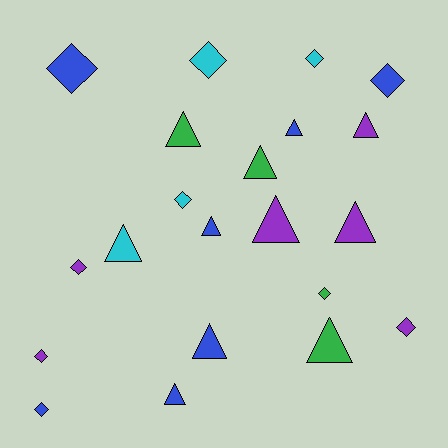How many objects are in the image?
There are 21 objects.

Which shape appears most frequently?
Triangle, with 11 objects.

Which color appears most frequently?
Blue, with 7 objects.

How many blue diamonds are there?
There are 3 blue diamonds.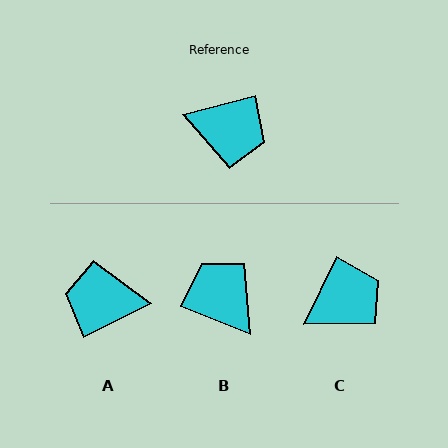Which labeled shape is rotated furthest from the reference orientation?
A, about 168 degrees away.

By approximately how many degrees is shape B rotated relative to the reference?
Approximately 144 degrees counter-clockwise.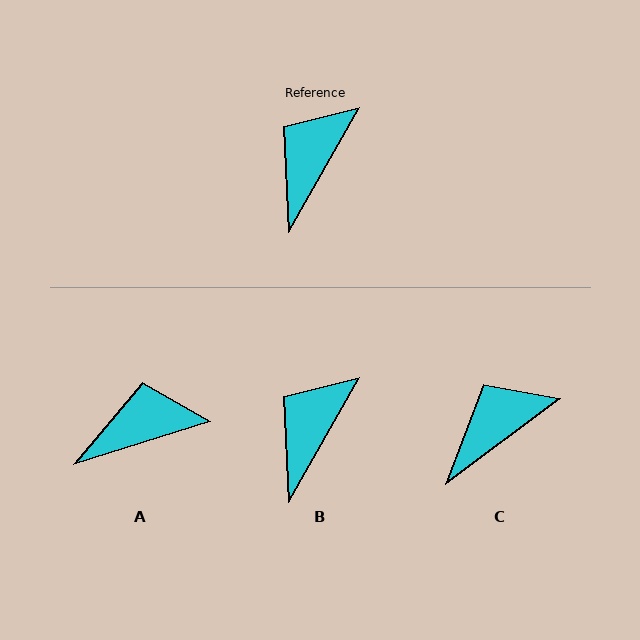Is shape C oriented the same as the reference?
No, it is off by about 24 degrees.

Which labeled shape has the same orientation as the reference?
B.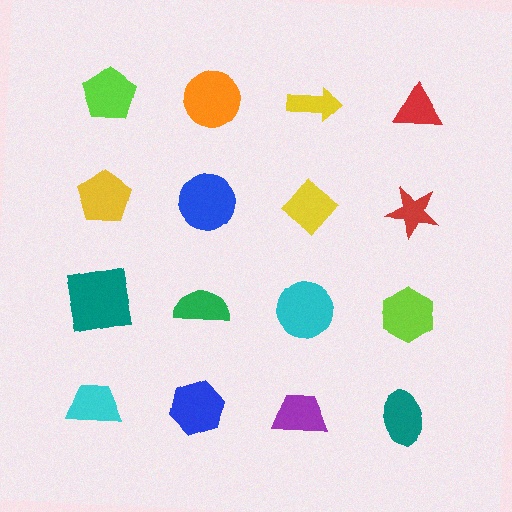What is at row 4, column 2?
A blue hexagon.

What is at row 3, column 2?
A green semicircle.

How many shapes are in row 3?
4 shapes.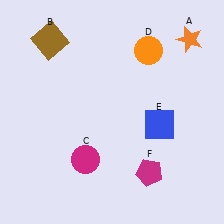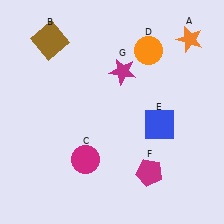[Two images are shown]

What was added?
A magenta star (G) was added in Image 2.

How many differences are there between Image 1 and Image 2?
There is 1 difference between the two images.